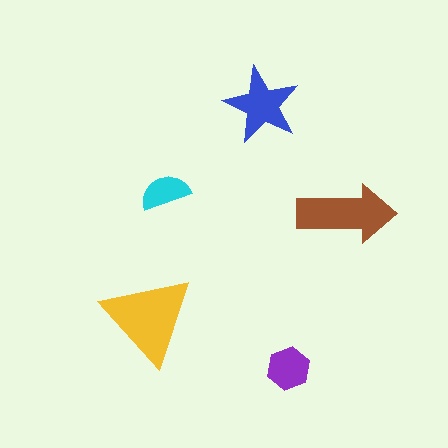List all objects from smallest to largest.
The cyan semicircle, the purple hexagon, the blue star, the brown arrow, the yellow triangle.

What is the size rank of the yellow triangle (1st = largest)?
1st.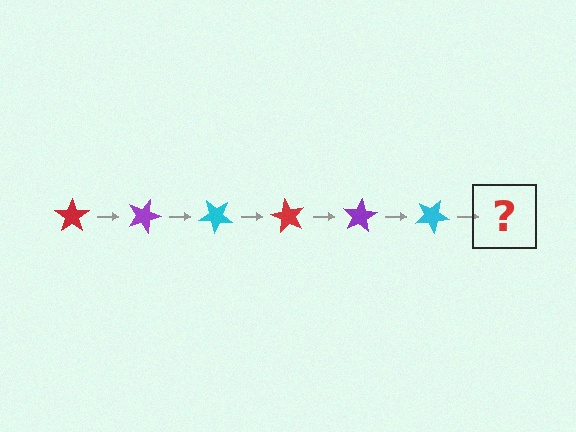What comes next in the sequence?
The next element should be a red star, rotated 120 degrees from the start.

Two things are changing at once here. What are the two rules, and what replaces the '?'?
The two rules are that it rotates 20 degrees each step and the color cycles through red, purple, and cyan. The '?' should be a red star, rotated 120 degrees from the start.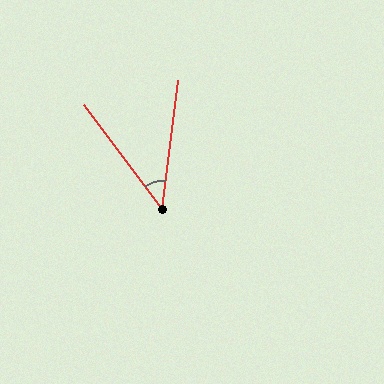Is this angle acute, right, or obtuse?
It is acute.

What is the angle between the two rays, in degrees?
Approximately 44 degrees.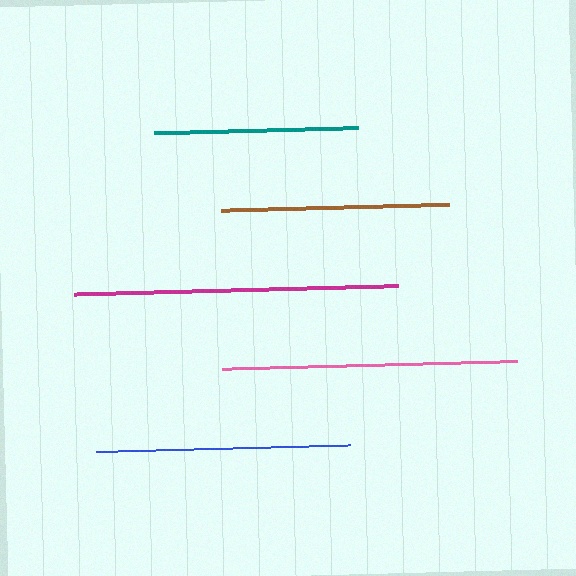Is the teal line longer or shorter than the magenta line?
The magenta line is longer than the teal line.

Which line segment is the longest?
The magenta line is the longest at approximately 325 pixels.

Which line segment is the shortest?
The teal line is the shortest at approximately 205 pixels.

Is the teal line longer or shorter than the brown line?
The brown line is longer than the teal line.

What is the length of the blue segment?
The blue segment is approximately 254 pixels long.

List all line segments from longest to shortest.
From longest to shortest: magenta, pink, blue, brown, teal.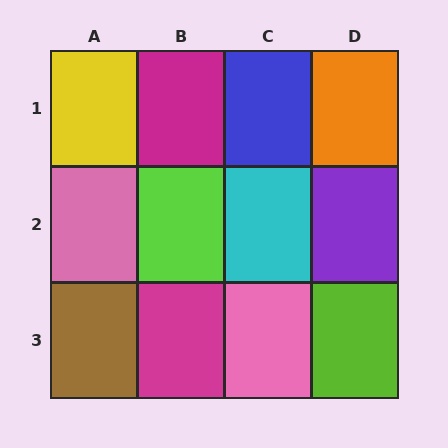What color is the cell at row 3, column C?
Pink.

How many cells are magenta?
2 cells are magenta.